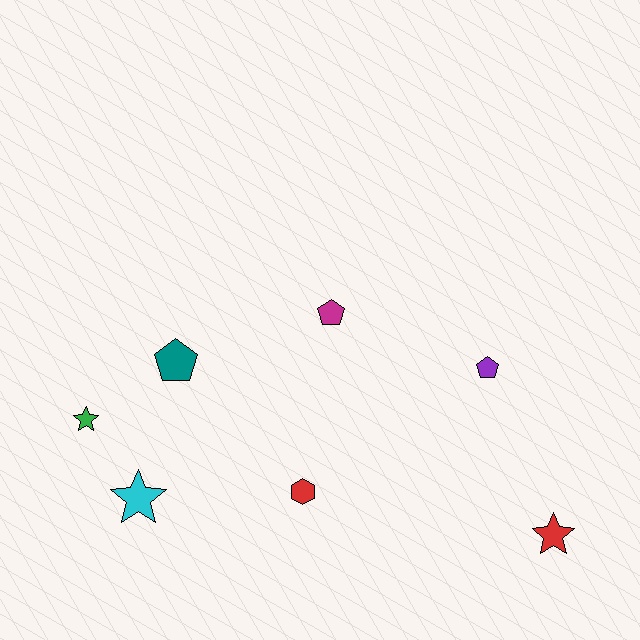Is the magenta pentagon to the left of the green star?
No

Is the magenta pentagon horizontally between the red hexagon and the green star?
No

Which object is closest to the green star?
The cyan star is closest to the green star.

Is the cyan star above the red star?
Yes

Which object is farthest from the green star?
The red star is farthest from the green star.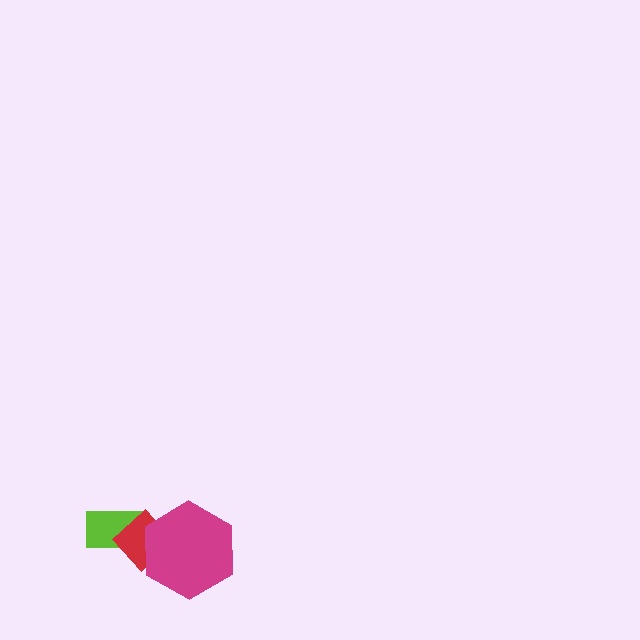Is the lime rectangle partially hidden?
Yes, it is partially covered by another shape.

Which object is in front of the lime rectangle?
The red diamond is in front of the lime rectangle.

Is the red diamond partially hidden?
Yes, it is partially covered by another shape.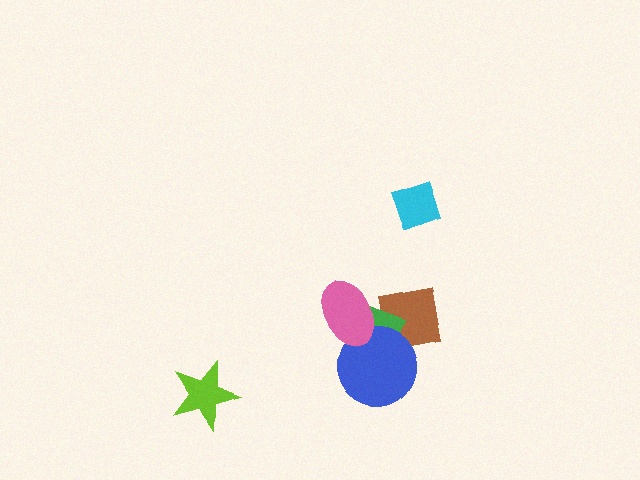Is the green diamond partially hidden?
Yes, it is partially covered by another shape.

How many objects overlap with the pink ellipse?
2 objects overlap with the pink ellipse.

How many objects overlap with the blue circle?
3 objects overlap with the blue circle.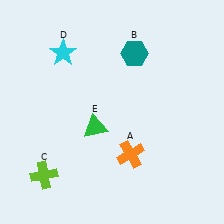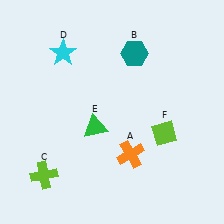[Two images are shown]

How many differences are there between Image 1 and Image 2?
There is 1 difference between the two images.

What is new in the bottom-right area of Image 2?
A lime diamond (F) was added in the bottom-right area of Image 2.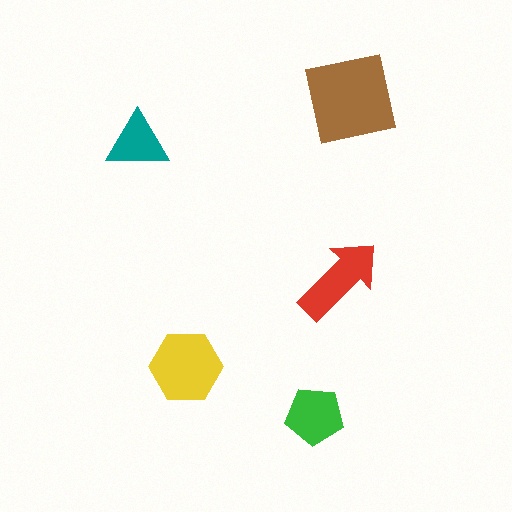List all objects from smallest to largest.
The teal triangle, the green pentagon, the red arrow, the yellow hexagon, the brown square.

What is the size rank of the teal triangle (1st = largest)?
5th.